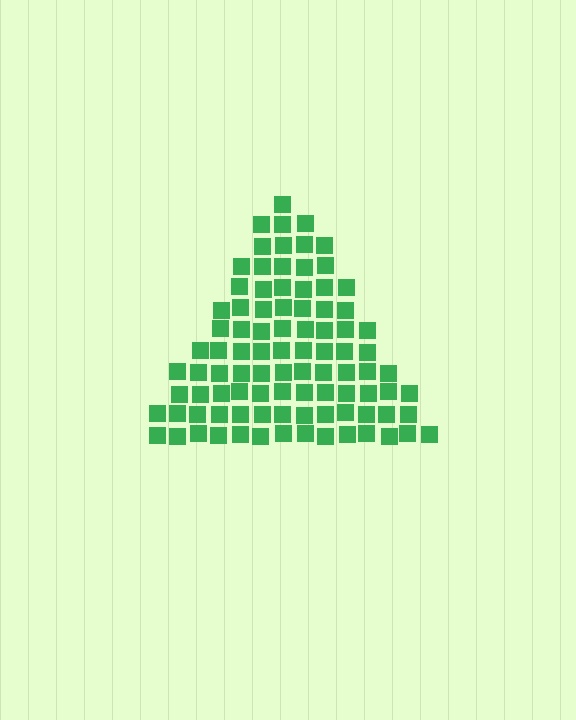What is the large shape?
The large shape is a triangle.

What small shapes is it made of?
It is made of small squares.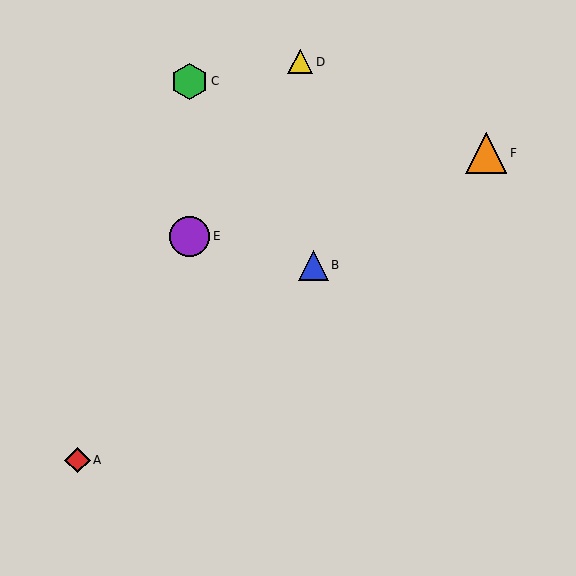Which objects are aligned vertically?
Objects C, E are aligned vertically.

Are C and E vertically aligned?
Yes, both are at x≈190.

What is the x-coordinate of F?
Object F is at x≈486.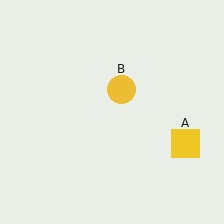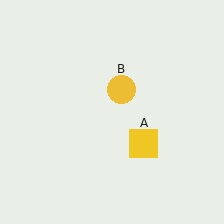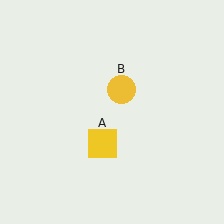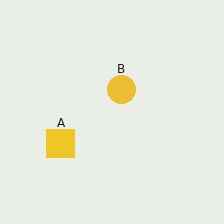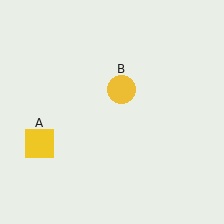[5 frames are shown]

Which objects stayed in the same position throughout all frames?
Yellow circle (object B) remained stationary.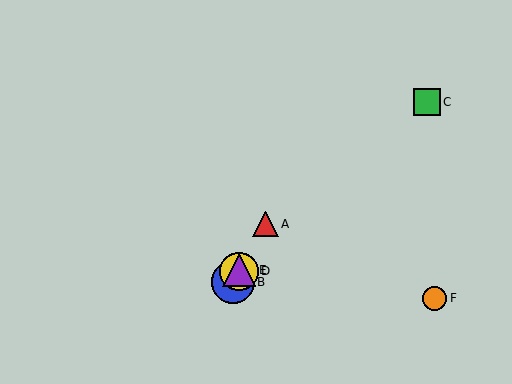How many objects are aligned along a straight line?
4 objects (A, B, D, E) are aligned along a straight line.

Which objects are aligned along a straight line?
Objects A, B, D, E are aligned along a straight line.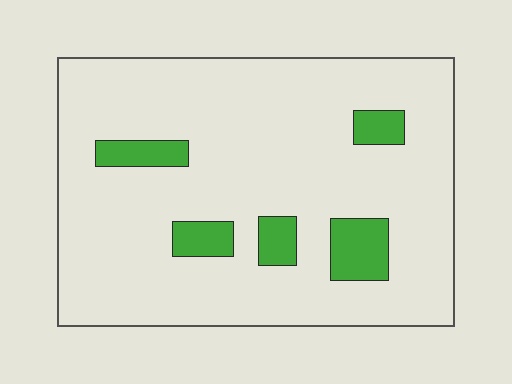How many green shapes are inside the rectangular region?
5.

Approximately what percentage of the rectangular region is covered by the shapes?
Approximately 10%.